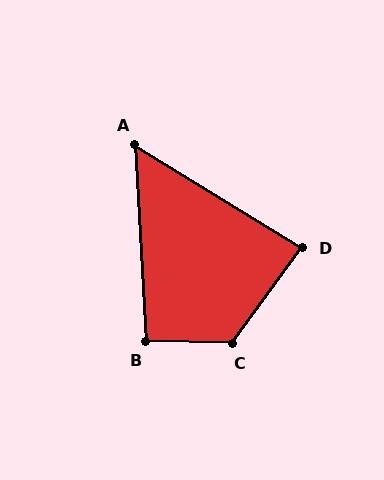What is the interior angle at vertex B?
Approximately 95 degrees (approximately right).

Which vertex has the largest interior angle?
C, at approximately 125 degrees.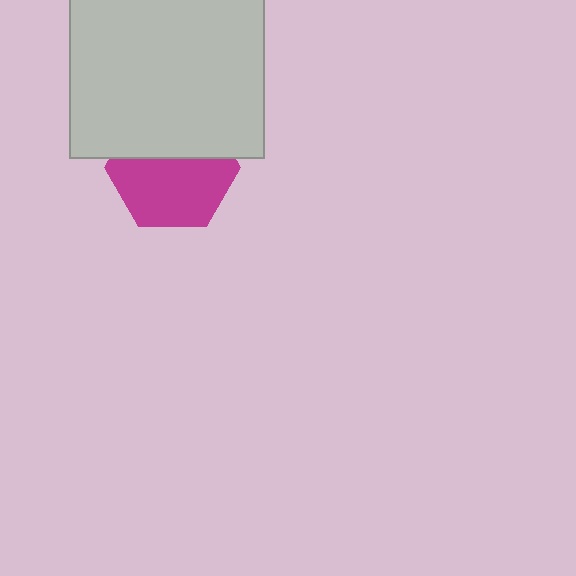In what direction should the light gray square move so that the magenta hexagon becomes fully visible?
The light gray square should move up. That is the shortest direction to clear the overlap and leave the magenta hexagon fully visible.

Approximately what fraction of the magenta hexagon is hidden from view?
Roughly 41% of the magenta hexagon is hidden behind the light gray square.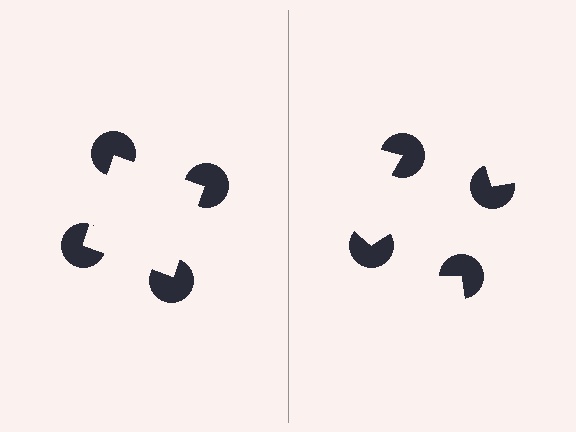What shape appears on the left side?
An illusory square.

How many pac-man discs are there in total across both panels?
8 — 4 on each side.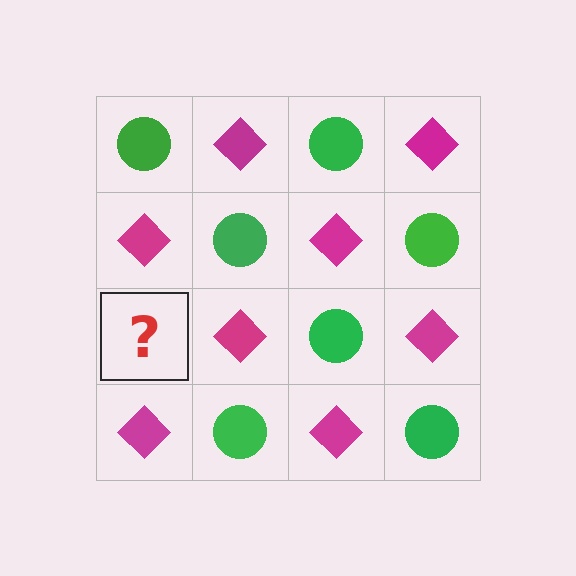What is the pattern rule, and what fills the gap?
The rule is that it alternates green circle and magenta diamond in a checkerboard pattern. The gap should be filled with a green circle.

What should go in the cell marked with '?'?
The missing cell should contain a green circle.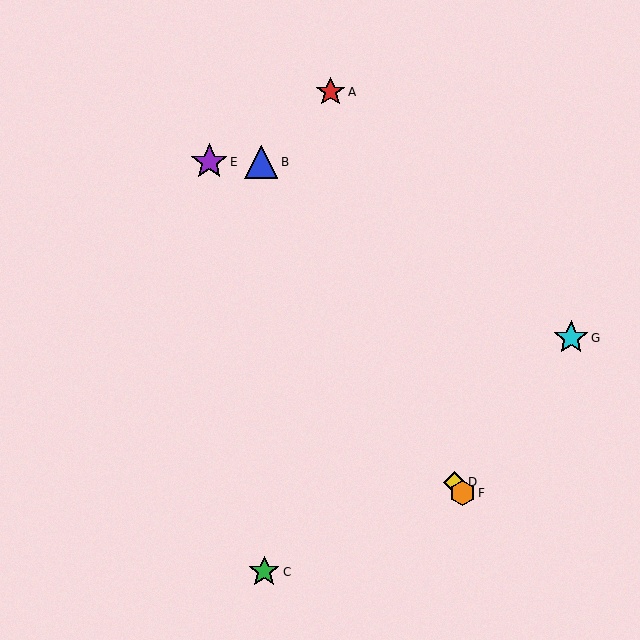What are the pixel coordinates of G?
Object G is at (571, 338).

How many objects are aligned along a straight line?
3 objects (D, E, F) are aligned along a straight line.